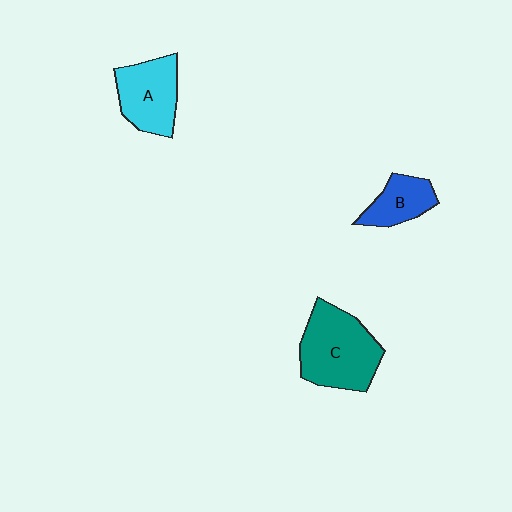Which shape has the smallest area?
Shape B (blue).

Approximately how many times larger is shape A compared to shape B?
Approximately 1.5 times.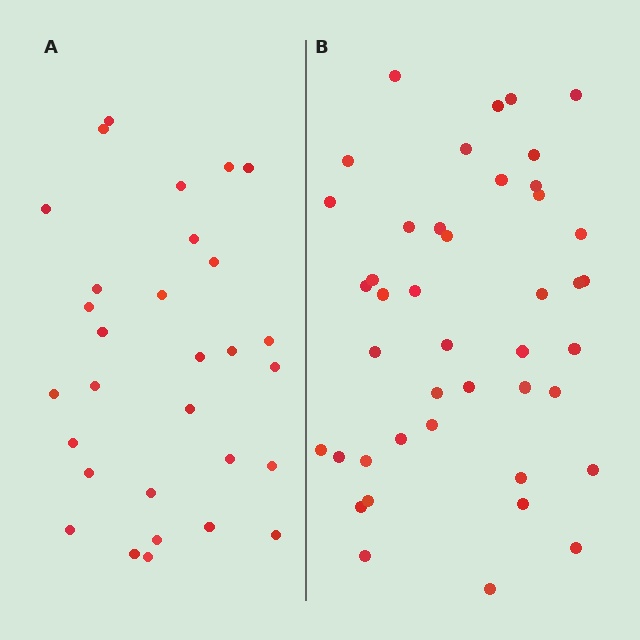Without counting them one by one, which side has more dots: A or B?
Region B (the right region) has more dots.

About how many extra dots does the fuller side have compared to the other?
Region B has approximately 15 more dots than region A.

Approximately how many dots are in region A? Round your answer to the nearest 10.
About 30 dots.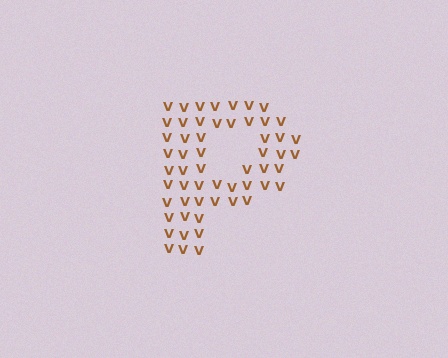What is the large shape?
The large shape is the letter P.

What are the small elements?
The small elements are letter V's.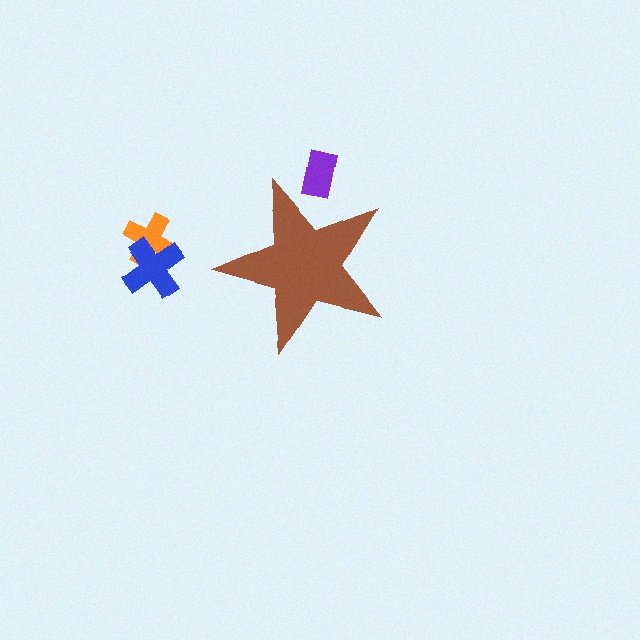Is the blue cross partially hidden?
No, the blue cross is fully visible.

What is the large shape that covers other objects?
A brown star.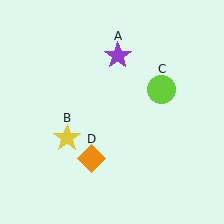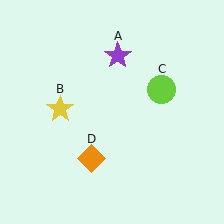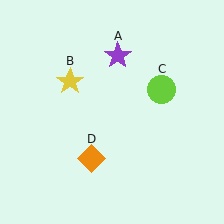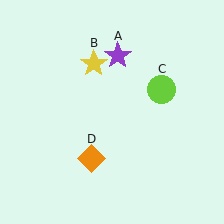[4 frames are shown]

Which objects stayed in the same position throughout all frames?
Purple star (object A) and lime circle (object C) and orange diamond (object D) remained stationary.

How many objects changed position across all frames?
1 object changed position: yellow star (object B).